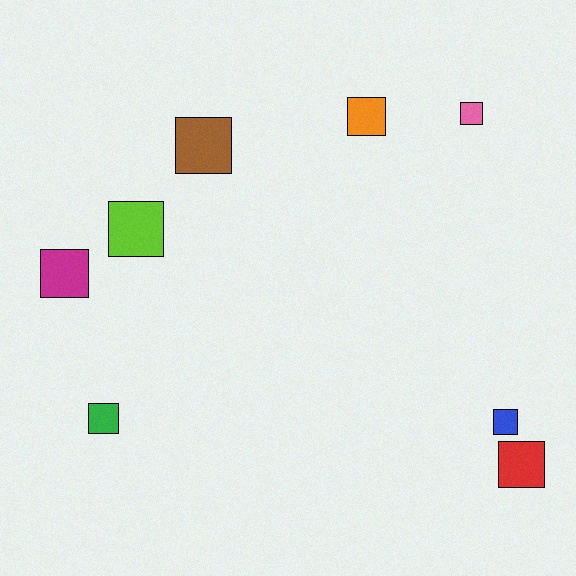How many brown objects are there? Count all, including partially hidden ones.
There is 1 brown object.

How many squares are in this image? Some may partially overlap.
There are 8 squares.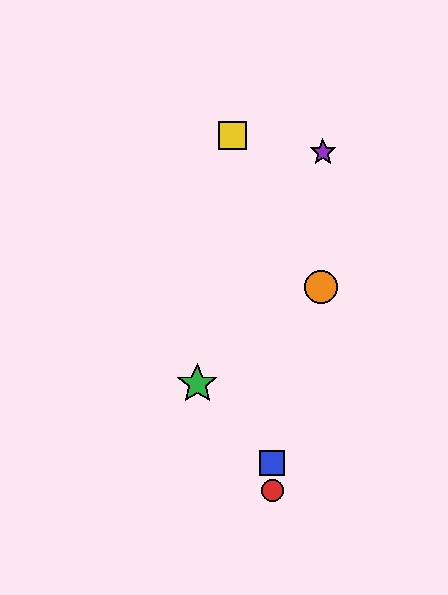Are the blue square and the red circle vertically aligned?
Yes, both are at x≈272.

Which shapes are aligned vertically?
The red circle, the blue square are aligned vertically.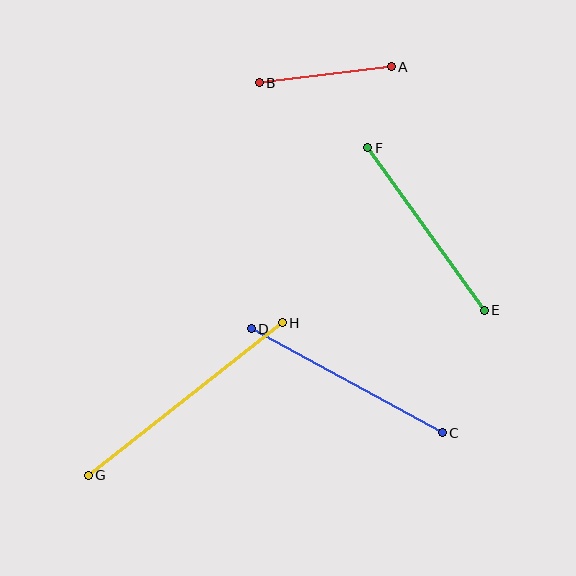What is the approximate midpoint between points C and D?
The midpoint is at approximately (347, 381) pixels.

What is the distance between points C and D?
The distance is approximately 217 pixels.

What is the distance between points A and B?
The distance is approximately 133 pixels.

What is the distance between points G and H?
The distance is approximately 247 pixels.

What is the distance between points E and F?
The distance is approximately 200 pixels.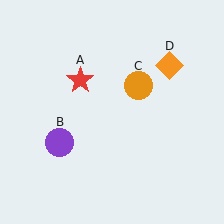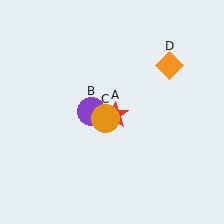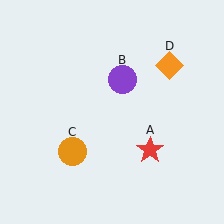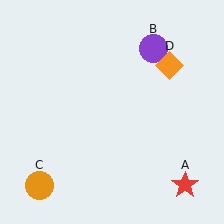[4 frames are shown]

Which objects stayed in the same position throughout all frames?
Orange diamond (object D) remained stationary.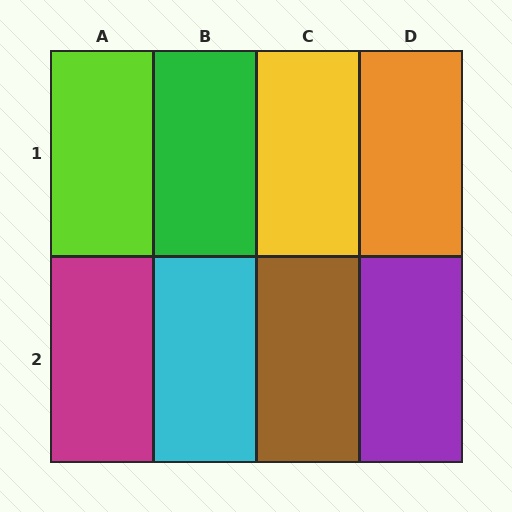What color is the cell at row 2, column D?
Purple.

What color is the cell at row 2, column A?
Magenta.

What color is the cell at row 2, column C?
Brown.